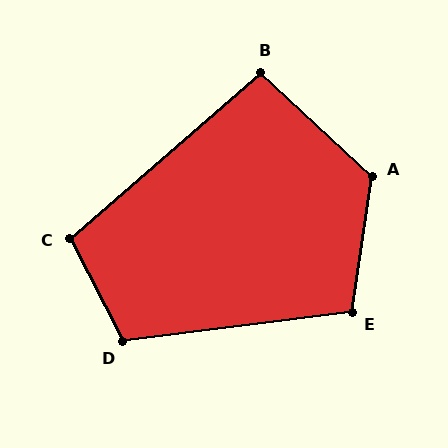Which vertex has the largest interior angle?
A, at approximately 124 degrees.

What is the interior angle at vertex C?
Approximately 104 degrees (obtuse).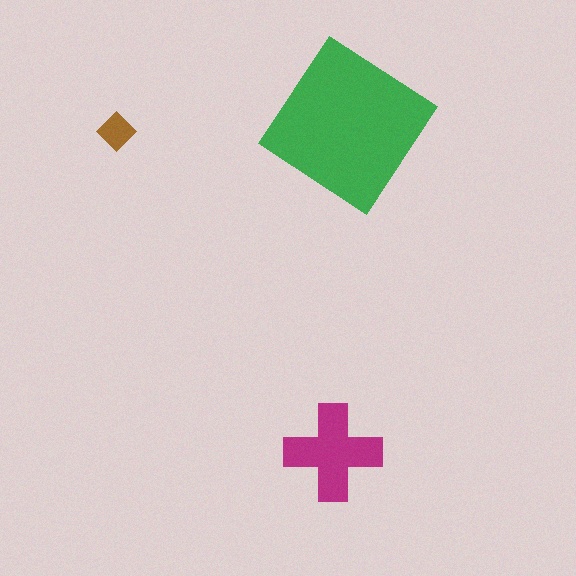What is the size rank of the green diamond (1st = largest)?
1st.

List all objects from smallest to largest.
The brown diamond, the magenta cross, the green diamond.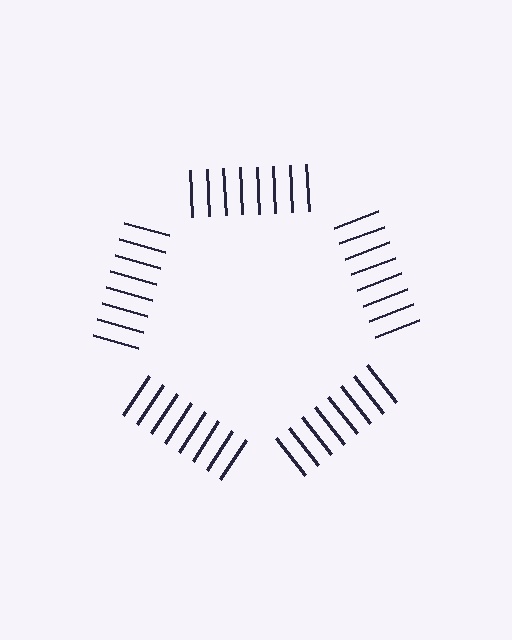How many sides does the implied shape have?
5 sides — the line-ends trace a pentagon.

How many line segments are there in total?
40 — 8 along each of the 5 edges.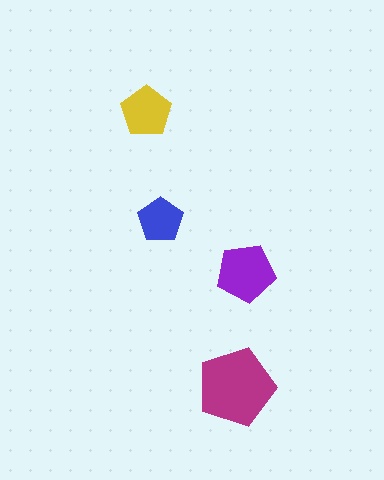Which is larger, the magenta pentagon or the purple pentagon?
The magenta one.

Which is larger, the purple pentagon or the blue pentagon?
The purple one.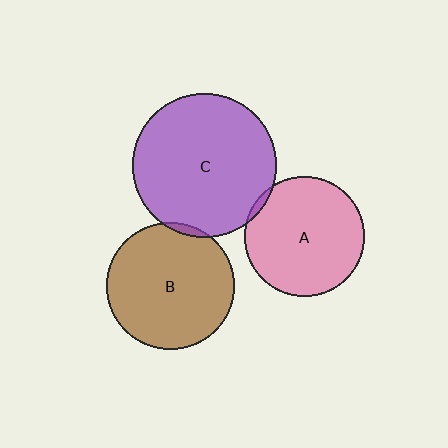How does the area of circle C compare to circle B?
Approximately 1.3 times.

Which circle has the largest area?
Circle C (purple).